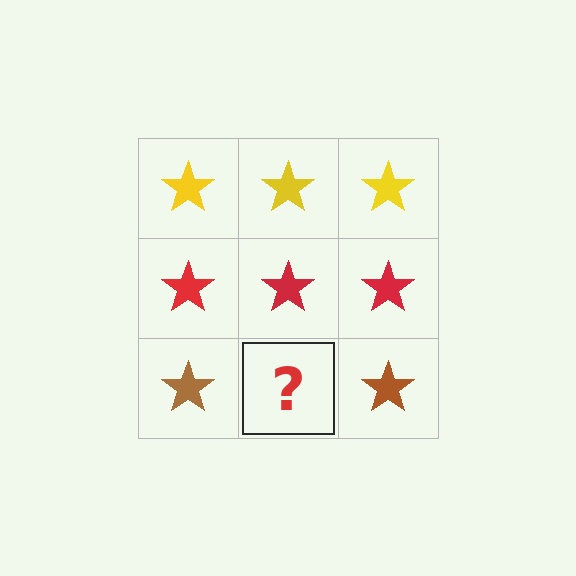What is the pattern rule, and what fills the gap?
The rule is that each row has a consistent color. The gap should be filled with a brown star.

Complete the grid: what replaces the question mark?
The question mark should be replaced with a brown star.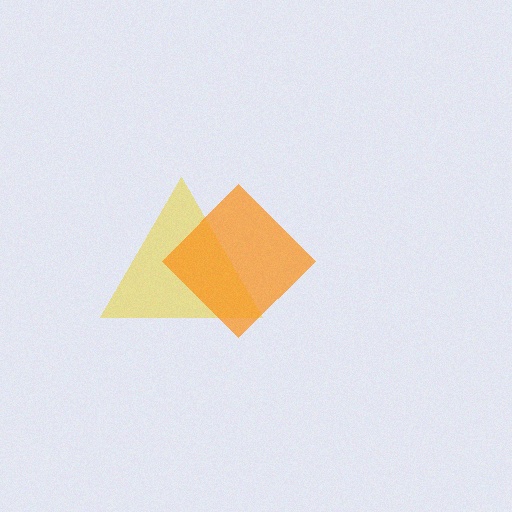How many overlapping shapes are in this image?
There are 2 overlapping shapes in the image.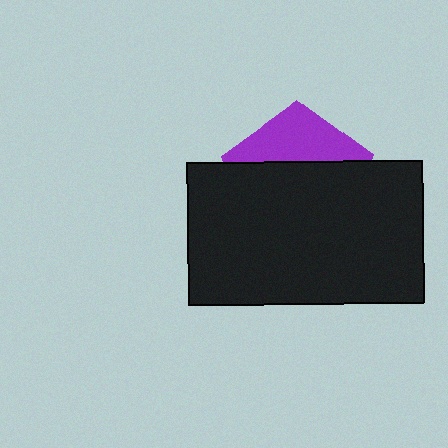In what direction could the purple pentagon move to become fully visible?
The purple pentagon could move up. That would shift it out from behind the black rectangle entirely.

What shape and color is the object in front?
The object in front is a black rectangle.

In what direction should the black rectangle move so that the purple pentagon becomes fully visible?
The black rectangle should move down. That is the shortest direction to clear the overlap and leave the purple pentagon fully visible.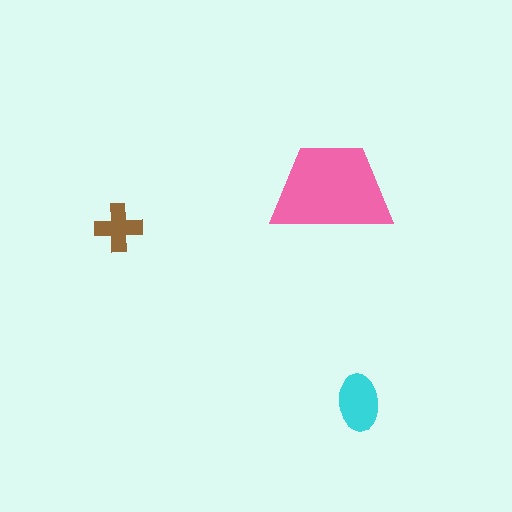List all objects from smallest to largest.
The brown cross, the cyan ellipse, the pink trapezoid.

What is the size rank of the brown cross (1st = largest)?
3rd.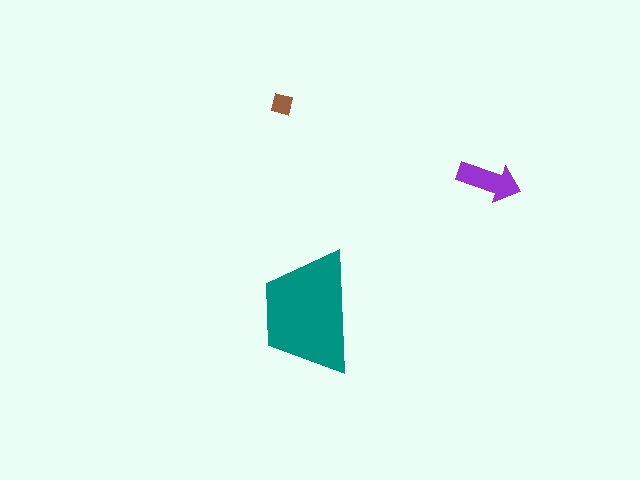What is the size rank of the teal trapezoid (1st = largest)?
1st.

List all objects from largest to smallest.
The teal trapezoid, the purple arrow, the brown square.